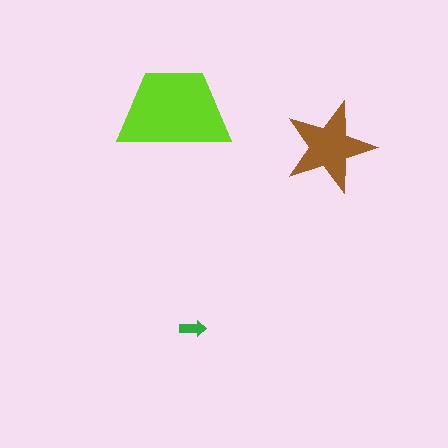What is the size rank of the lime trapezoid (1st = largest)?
1st.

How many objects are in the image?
There are 3 objects in the image.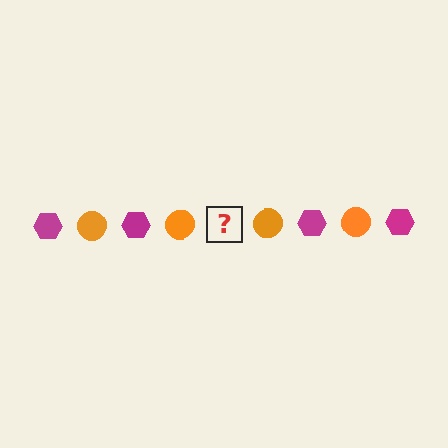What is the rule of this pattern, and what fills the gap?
The rule is that the pattern alternates between magenta hexagon and orange circle. The gap should be filled with a magenta hexagon.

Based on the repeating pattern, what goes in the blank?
The blank should be a magenta hexagon.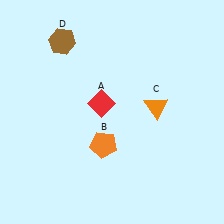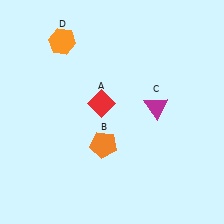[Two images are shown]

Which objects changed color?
C changed from orange to magenta. D changed from brown to orange.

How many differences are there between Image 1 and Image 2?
There are 2 differences between the two images.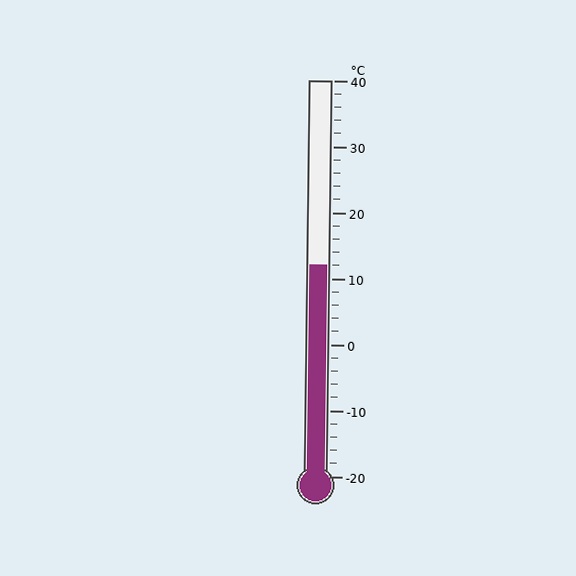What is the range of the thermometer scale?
The thermometer scale ranges from -20°C to 40°C.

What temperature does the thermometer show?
The thermometer shows approximately 12°C.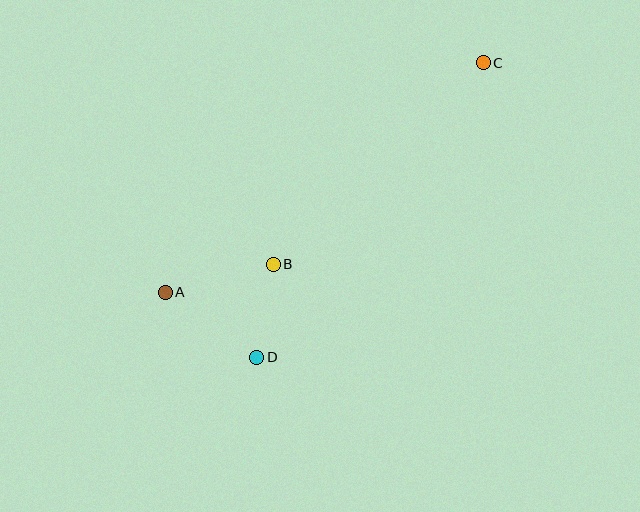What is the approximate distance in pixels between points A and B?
The distance between A and B is approximately 112 pixels.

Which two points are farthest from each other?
Points A and C are farthest from each other.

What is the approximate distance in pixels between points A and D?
The distance between A and D is approximately 112 pixels.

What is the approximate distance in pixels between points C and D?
The distance between C and D is approximately 371 pixels.